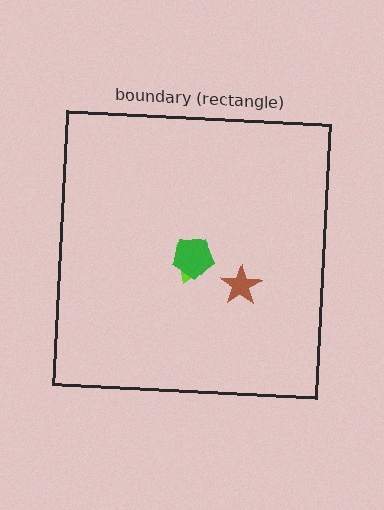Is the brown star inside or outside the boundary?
Inside.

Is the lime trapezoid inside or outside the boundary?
Inside.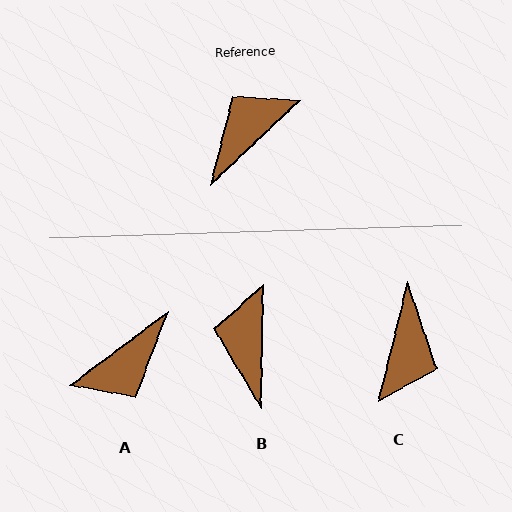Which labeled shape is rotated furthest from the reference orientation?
A, about 174 degrees away.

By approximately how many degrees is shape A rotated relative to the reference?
Approximately 174 degrees counter-clockwise.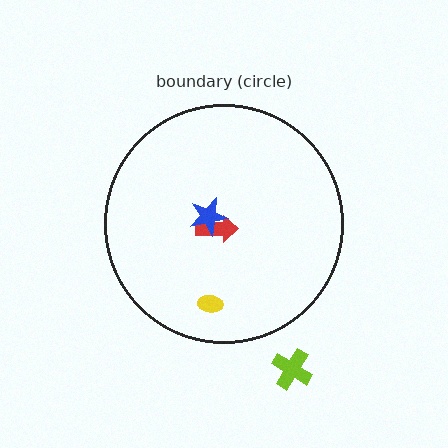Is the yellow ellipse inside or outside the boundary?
Inside.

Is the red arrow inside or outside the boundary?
Inside.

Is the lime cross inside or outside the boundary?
Outside.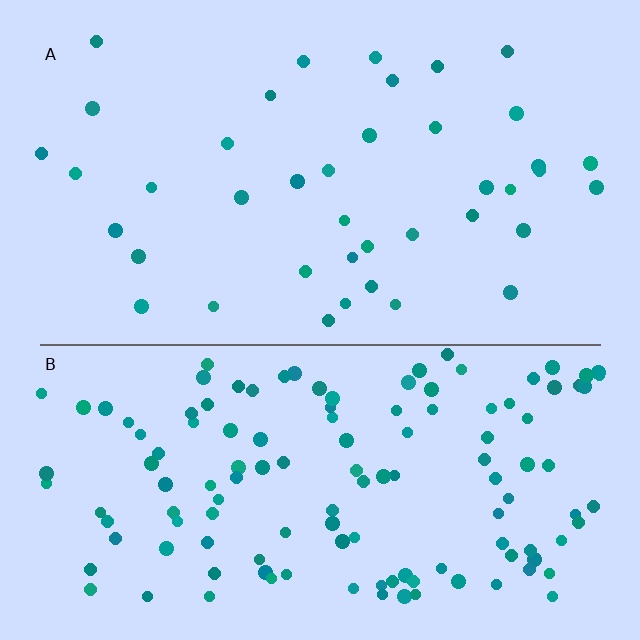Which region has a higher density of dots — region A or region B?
B (the bottom).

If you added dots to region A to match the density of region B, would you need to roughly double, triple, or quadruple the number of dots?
Approximately triple.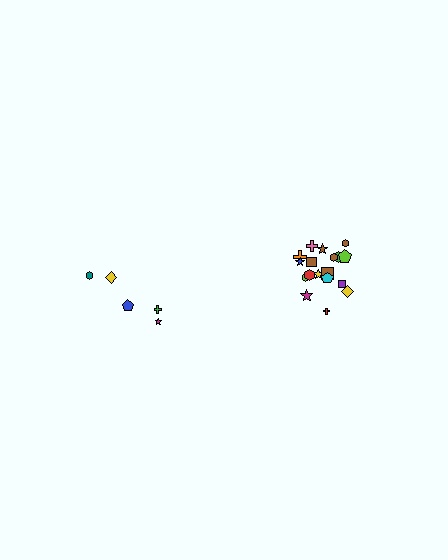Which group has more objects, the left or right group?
The right group.